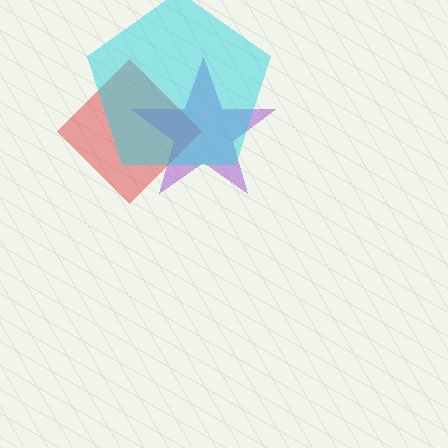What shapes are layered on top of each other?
The layered shapes are: a red diamond, a purple star, a cyan pentagon.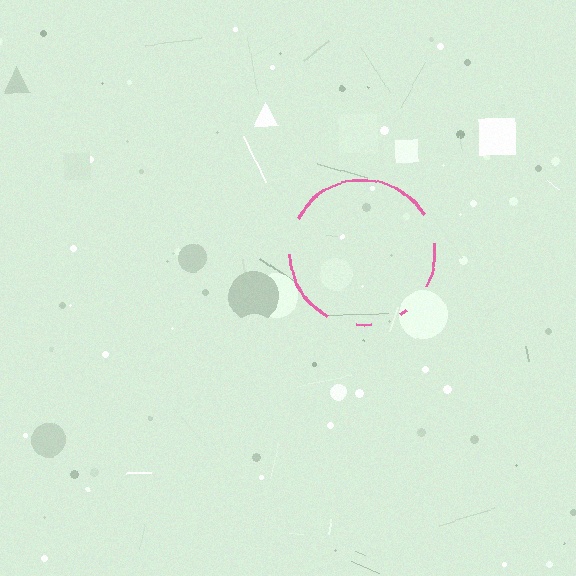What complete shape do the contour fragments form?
The contour fragments form a circle.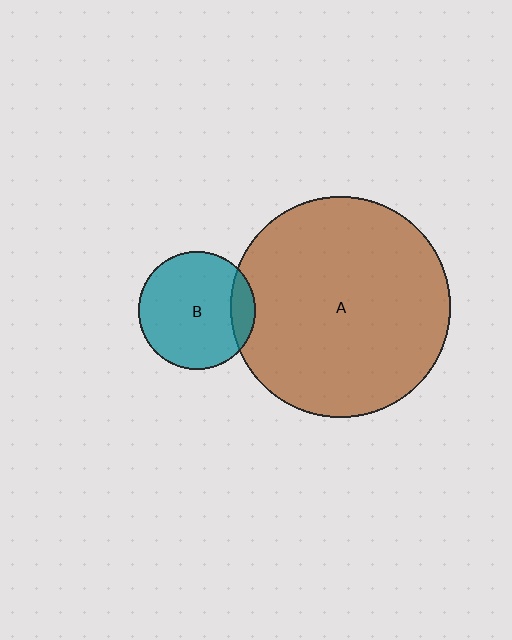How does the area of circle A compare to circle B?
Approximately 3.6 times.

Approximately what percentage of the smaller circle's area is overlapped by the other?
Approximately 15%.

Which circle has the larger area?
Circle A (brown).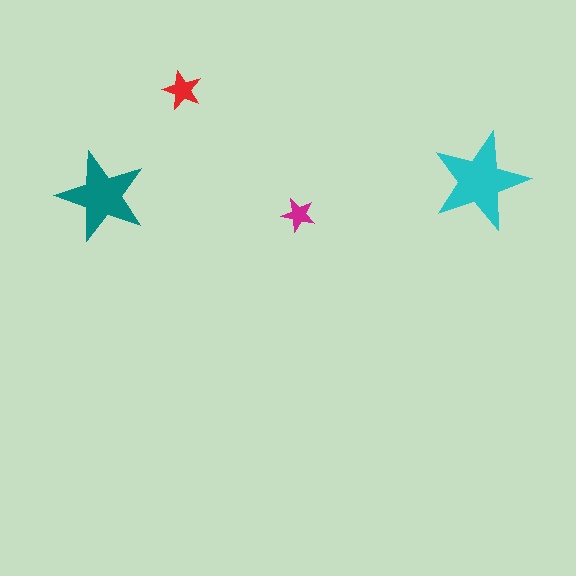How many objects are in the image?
There are 4 objects in the image.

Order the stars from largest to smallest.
the cyan one, the teal one, the red one, the magenta one.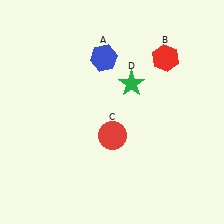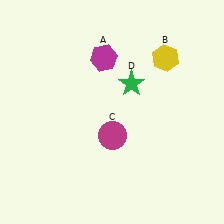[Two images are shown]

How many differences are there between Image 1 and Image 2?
There are 3 differences between the two images.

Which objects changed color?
A changed from blue to magenta. B changed from red to yellow. C changed from red to magenta.